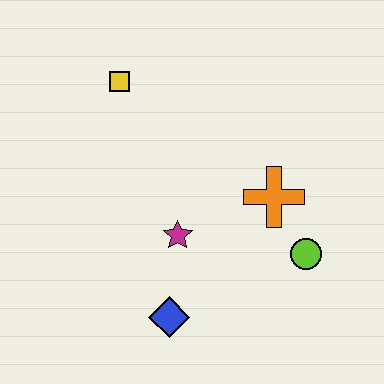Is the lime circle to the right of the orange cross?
Yes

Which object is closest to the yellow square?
The magenta star is closest to the yellow square.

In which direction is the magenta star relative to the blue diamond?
The magenta star is above the blue diamond.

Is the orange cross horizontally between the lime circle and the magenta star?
Yes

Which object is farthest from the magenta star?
The yellow square is farthest from the magenta star.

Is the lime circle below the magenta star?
Yes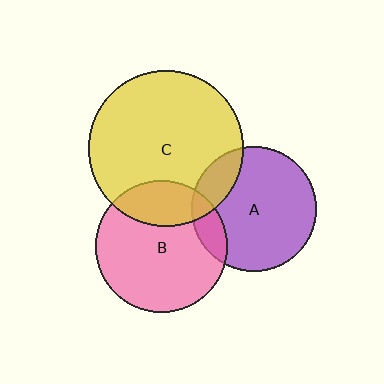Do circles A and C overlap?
Yes.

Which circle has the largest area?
Circle C (yellow).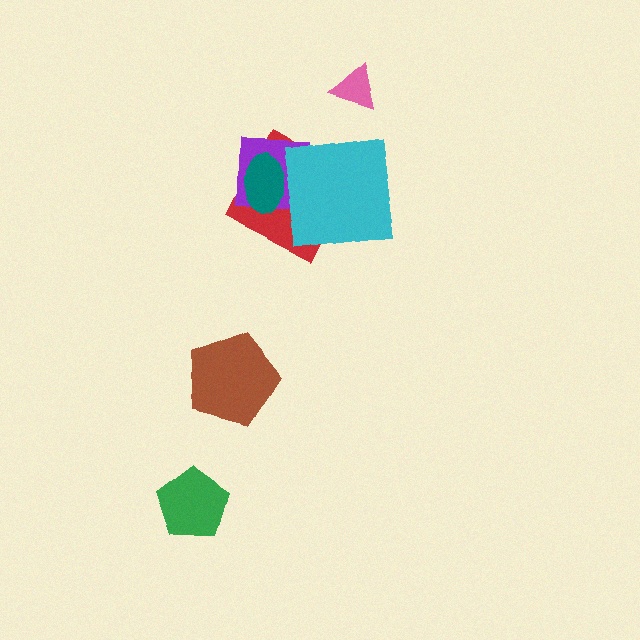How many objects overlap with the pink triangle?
0 objects overlap with the pink triangle.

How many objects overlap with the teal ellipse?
2 objects overlap with the teal ellipse.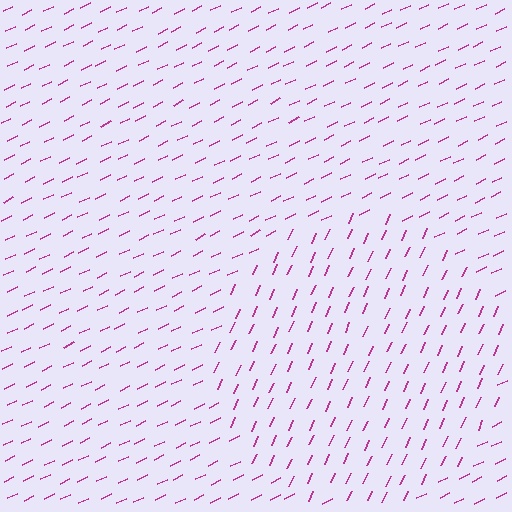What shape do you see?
I see a circle.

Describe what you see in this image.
The image is filled with small magenta line segments. A circle region in the image has lines oriented differently from the surrounding lines, creating a visible texture boundary.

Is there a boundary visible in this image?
Yes, there is a texture boundary formed by a change in line orientation.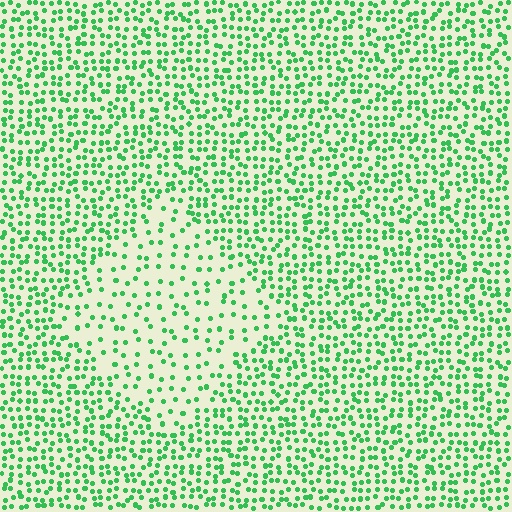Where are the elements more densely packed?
The elements are more densely packed outside the diamond boundary.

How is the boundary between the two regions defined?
The boundary is defined by a change in element density (approximately 2.2x ratio). All elements are the same color, size, and shape.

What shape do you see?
I see a diamond.